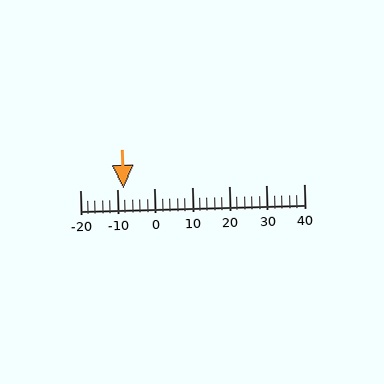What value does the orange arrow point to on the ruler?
The orange arrow points to approximately -8.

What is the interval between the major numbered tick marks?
The major tick marks are spaced 10 units apart.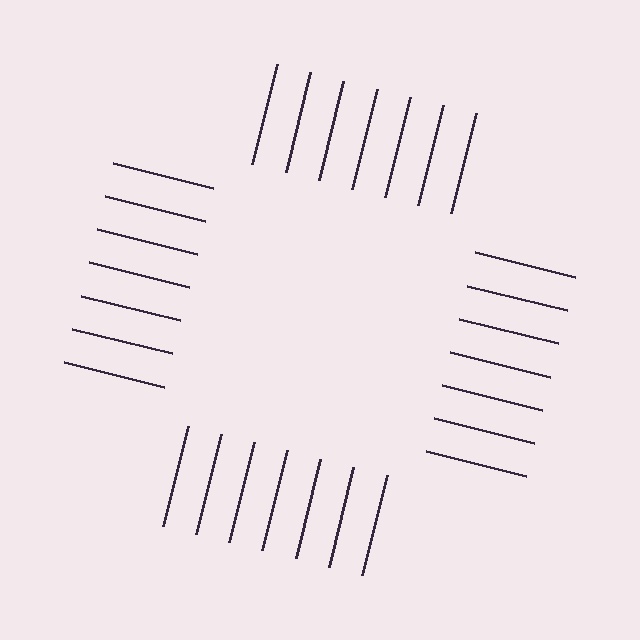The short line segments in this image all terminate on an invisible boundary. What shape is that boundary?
An illusory square — the line segments terminate on its edges but no continuous stroke is drawn.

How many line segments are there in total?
28 — 7 along each of the 4 edges.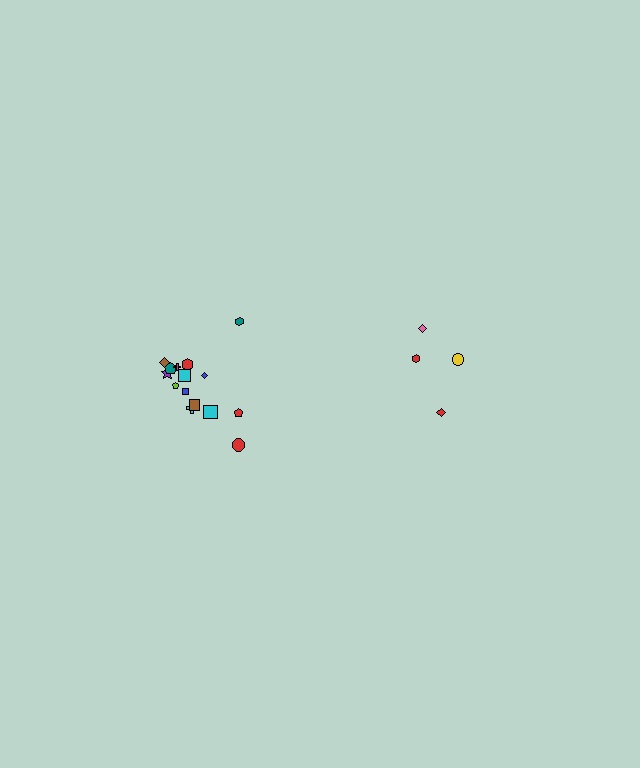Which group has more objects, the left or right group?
The left group.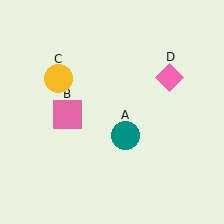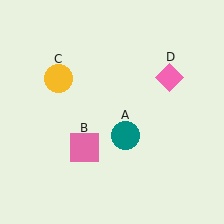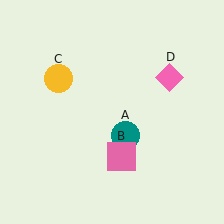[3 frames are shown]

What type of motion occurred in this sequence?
The pink square (object B) rotated counterclockwise around the center of the scene.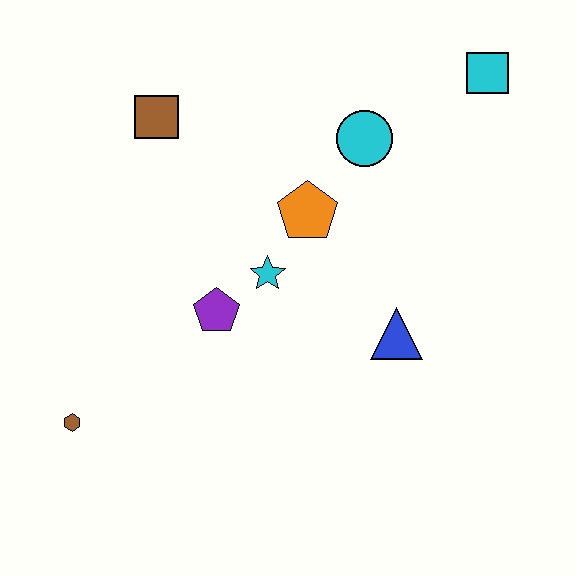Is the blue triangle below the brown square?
Yes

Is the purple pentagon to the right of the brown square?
Yes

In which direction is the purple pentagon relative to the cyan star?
The purple pentagon is to the left of the cyan star.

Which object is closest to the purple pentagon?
The cyan star is closest to the purple pentagon.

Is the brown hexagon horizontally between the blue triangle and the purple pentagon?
No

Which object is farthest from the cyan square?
The brown hexagon is farthest from the cyan square.